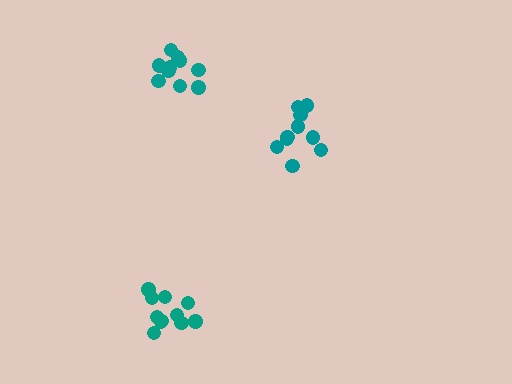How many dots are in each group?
Group 1: 10 dots, Group 2: 11 dots, Group 3: 10 dots (31 total).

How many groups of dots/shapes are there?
There are 3 groups.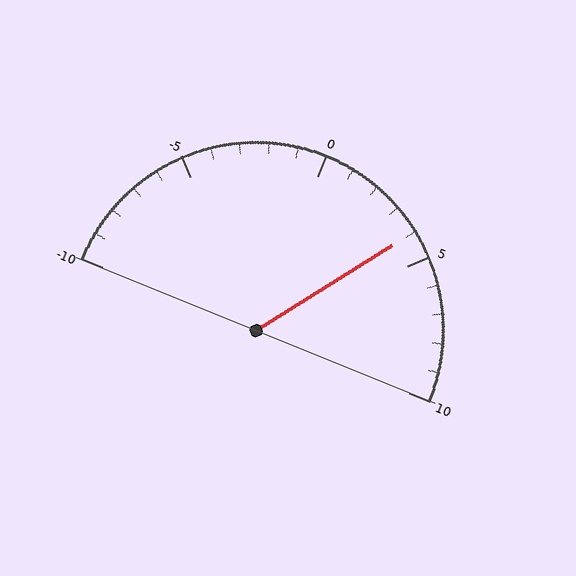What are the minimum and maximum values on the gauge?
The gauge ranges from -10 to 10.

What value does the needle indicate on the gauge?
The needle indicates approximately 4.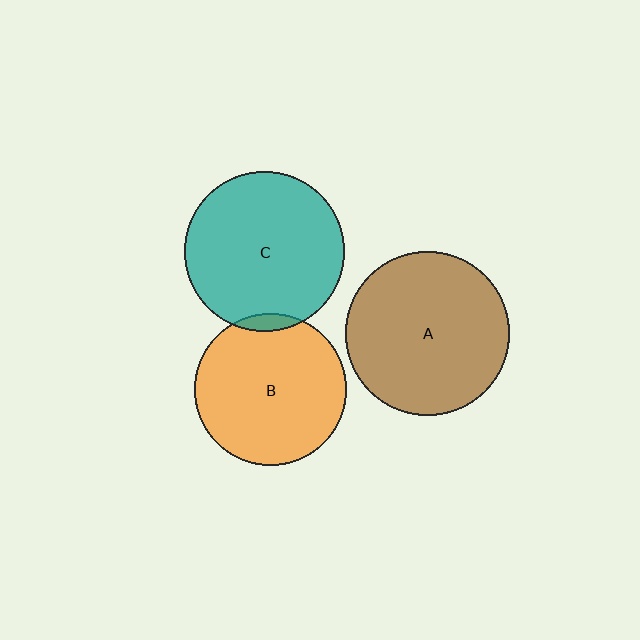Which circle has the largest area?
Circle A (brown).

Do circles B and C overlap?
Yes.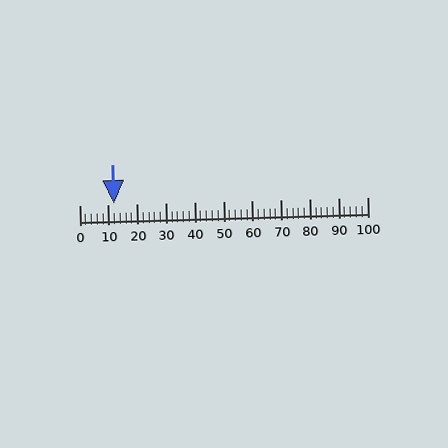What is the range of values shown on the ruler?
The ruler shows values from 0 to 100.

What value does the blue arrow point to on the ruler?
The blue arrow points to approximately 12.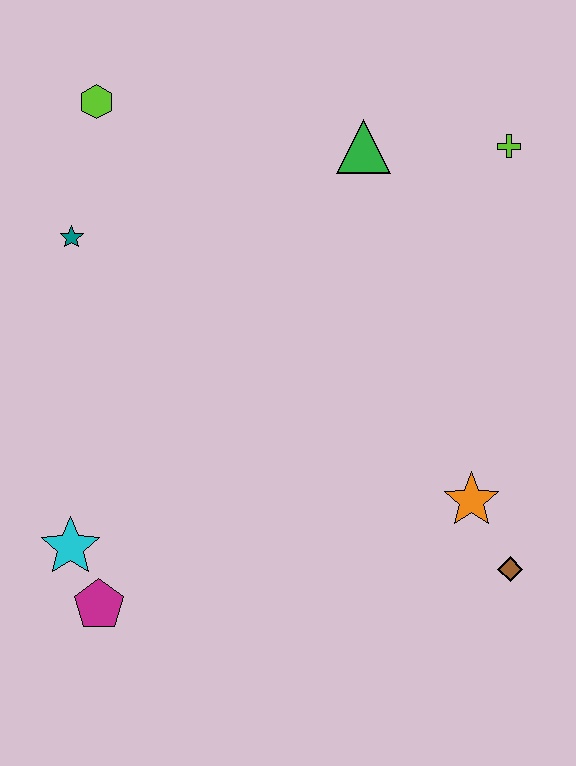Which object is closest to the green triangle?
The lime cross is closest to the green triangle.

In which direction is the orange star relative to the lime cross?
The orange star is below the lime cross.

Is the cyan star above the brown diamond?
Yes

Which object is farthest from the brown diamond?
The lime hexagon is farthest from the brown diamond.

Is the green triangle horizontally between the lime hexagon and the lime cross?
Yes